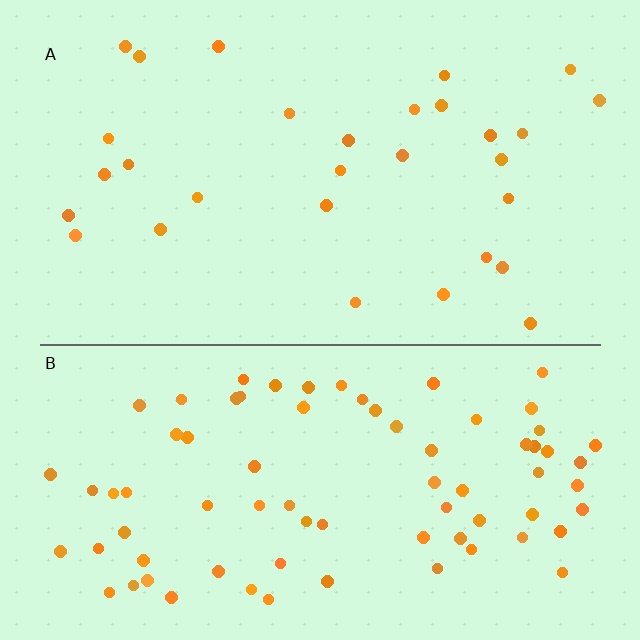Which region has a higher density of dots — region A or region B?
B (the bottom).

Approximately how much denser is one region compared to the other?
Approximately 2.6× — region B over region A.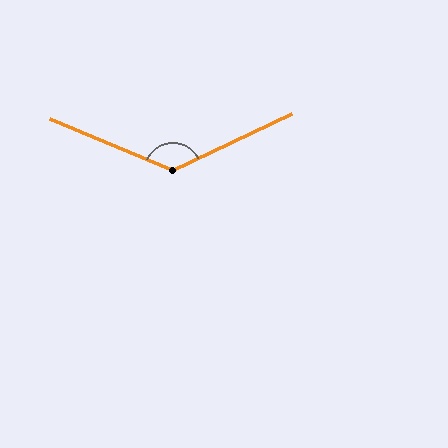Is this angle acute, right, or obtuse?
It is obtuse.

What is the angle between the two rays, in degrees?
Approximately 132 degrees.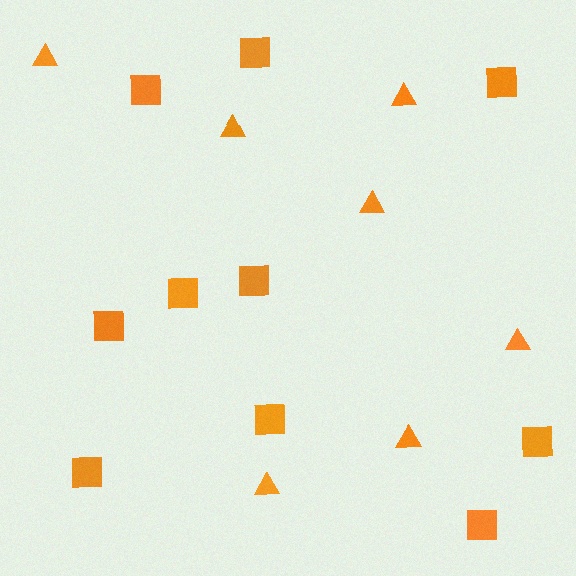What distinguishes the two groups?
There are 2 groups: one group of triangles (7) and one group of squares (10).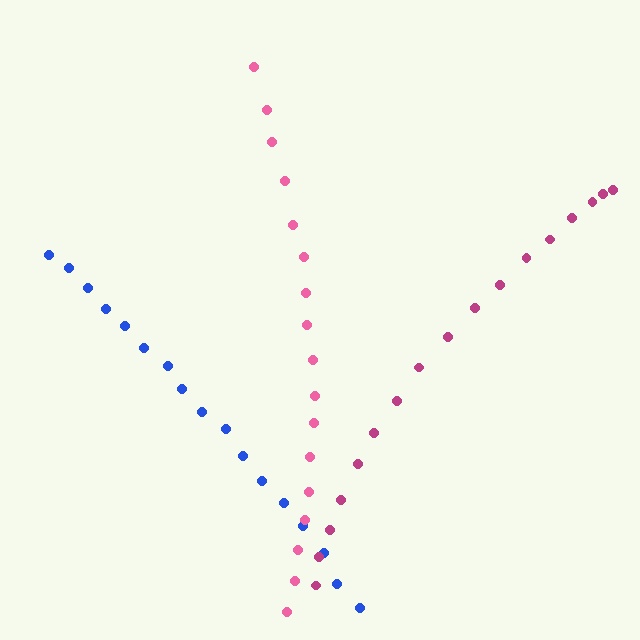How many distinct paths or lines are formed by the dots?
There are 3 distinct paths.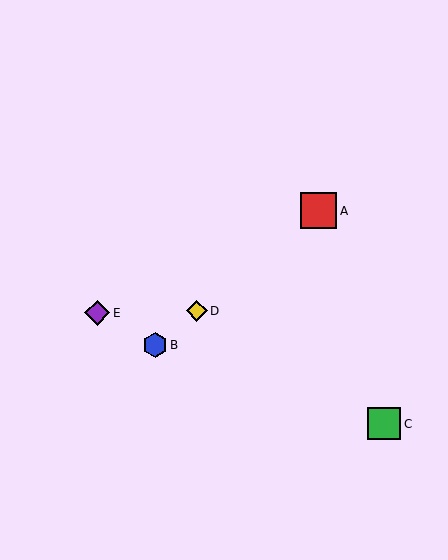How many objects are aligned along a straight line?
3 objects (A, B, D) are aligned along a straight line.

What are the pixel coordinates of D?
Object D is at (197, 311).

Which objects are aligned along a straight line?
Objects A, B, D are aligned along a straight line.